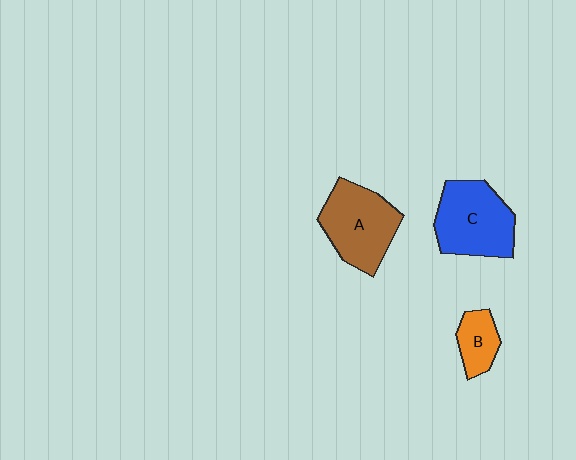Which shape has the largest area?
Shape C (blue).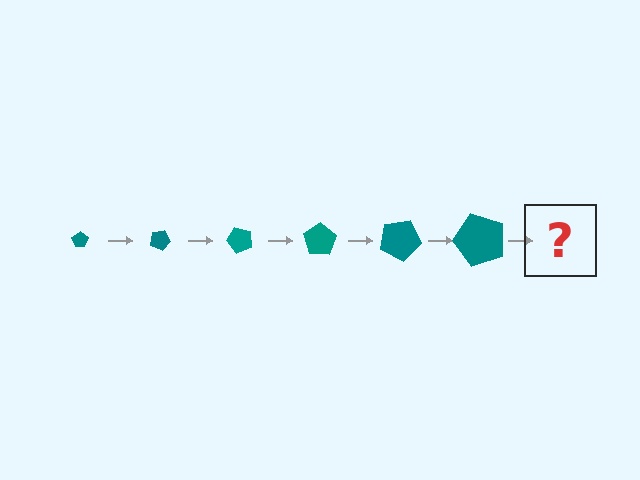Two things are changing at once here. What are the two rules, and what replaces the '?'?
The two rules are that the pentagon grows larger each step and it rotates 25 degrees each step. The '?' should be a pentagon, larger than the previous one and rotated 150 degrees from the start.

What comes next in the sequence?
The next element should be a pentagon, larger than the previous one and rotated 150 degrees from the start.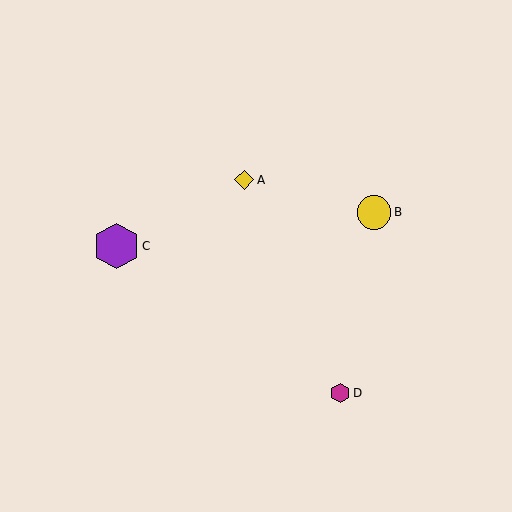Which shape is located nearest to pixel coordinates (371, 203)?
The yellow circle (labeled B) at (374, 212) is nearest to that location.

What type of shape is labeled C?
Shape C is a purple hexagon.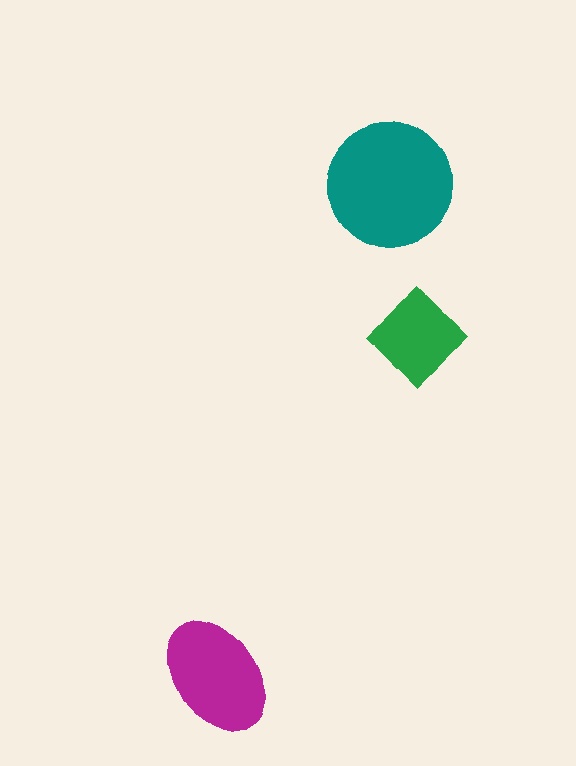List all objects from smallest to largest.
The green diamond, the magenta ellipse, the teal circle.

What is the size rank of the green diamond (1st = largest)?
3rd.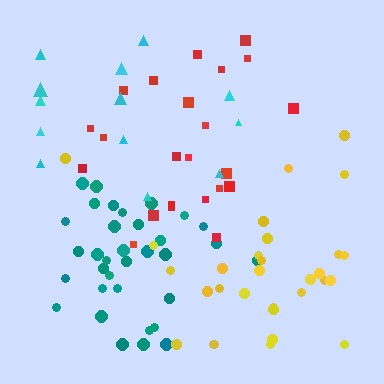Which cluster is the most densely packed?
Teal.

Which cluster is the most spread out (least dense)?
Cyan.